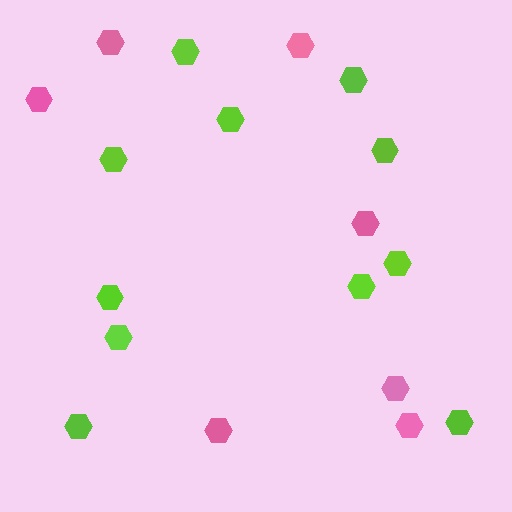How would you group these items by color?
There are 2 groups: one group of lime hexagons (11) and one group of pink hexagons (7).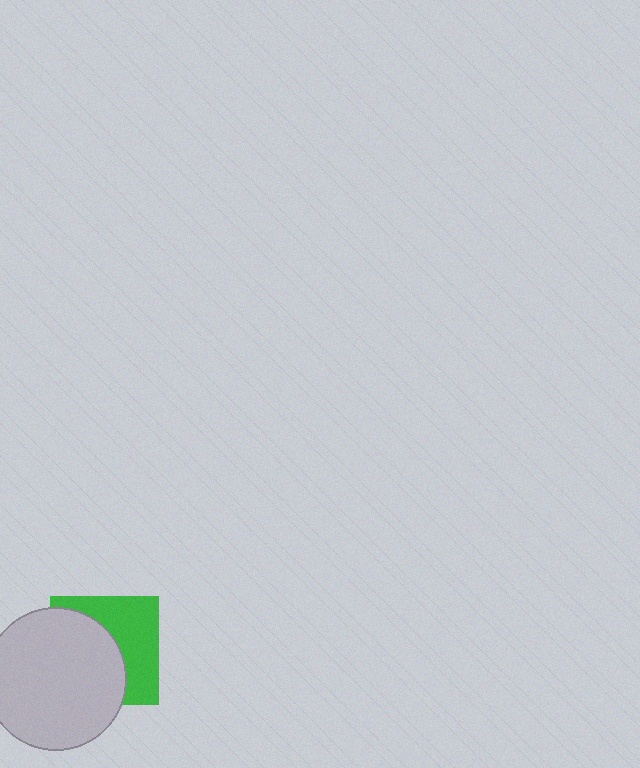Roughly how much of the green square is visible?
About half of it is visible (roughly 46%).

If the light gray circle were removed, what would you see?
You would see the complete green square.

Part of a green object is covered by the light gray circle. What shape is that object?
It is a square.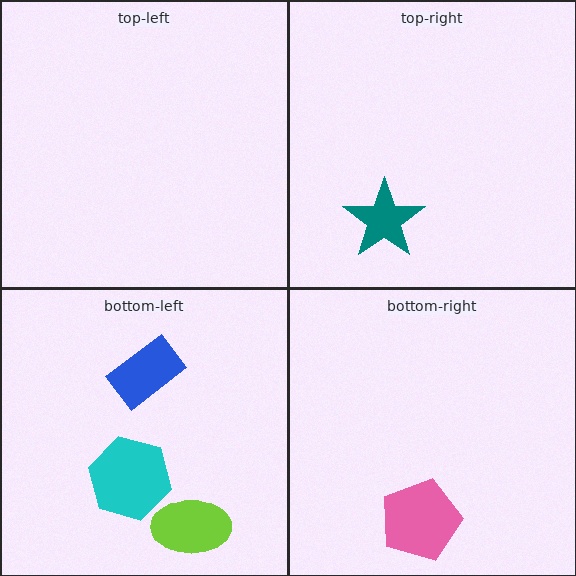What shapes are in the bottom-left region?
The blue rectangle, the cyan hexagon, the lime ellipse.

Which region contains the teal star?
The top-right region.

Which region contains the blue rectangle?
The bottom-left region.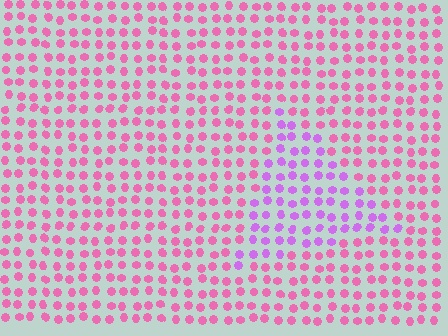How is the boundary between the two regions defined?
The boundary is defined purely by a slight shift in hue (about 40 degrees). Spacing, size, and orientation are identical on both sides.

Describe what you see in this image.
The image is filled with small pink elements in a uniform arrangement. A triangle-shaped region is visible where the elements are tinted to a slightly different hue, forming a subtle color boundary.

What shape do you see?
I see a triangle.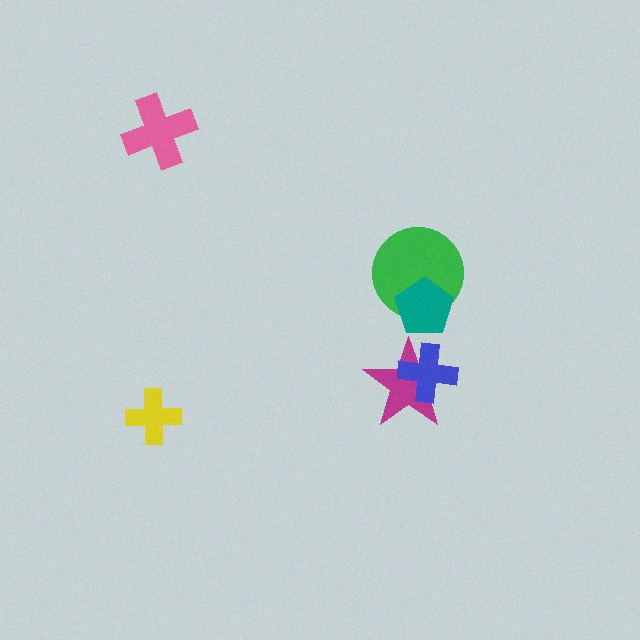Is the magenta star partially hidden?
Yes, it is partially covered by another shape.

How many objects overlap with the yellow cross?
0 objects overlap with the yellow cross.